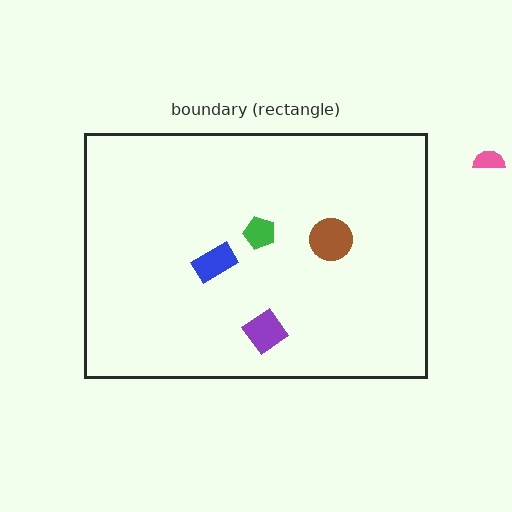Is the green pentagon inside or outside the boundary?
Inside.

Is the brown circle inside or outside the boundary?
Inside.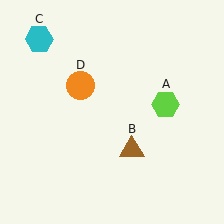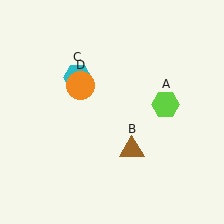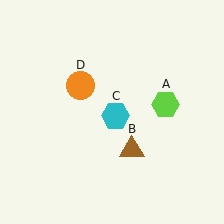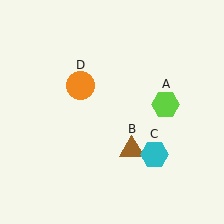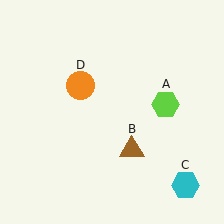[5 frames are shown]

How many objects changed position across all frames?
1 object changed position: cyan hexagon (object C).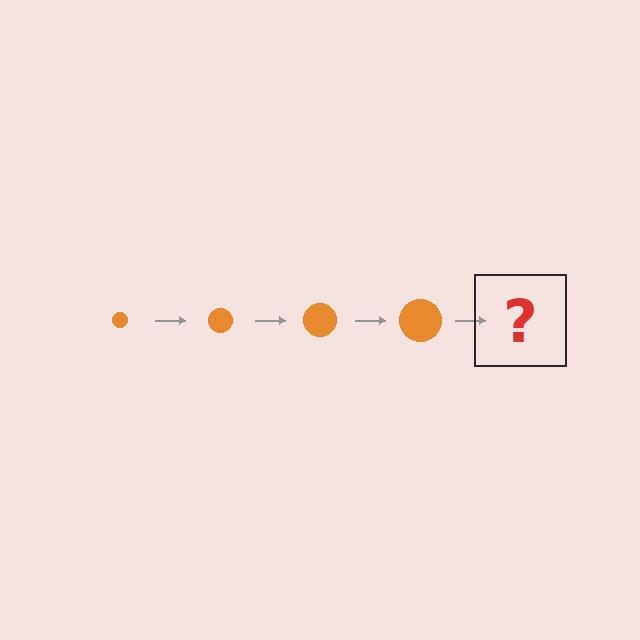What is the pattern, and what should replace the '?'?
The pattern is that the circle gets progressively larger each step. The '?' should be an orange circle, larger than the previous one.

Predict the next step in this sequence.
The next step is an orange circle, larger than the previous one.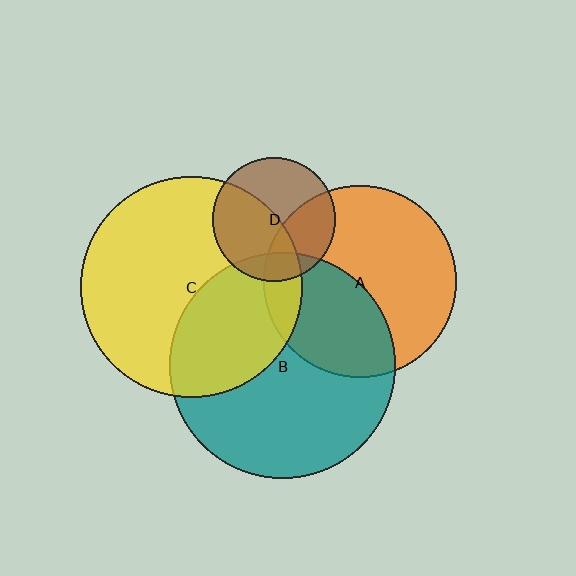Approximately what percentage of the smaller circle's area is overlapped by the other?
Approximately 10%.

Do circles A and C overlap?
Yes.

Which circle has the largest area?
Circle B (teal).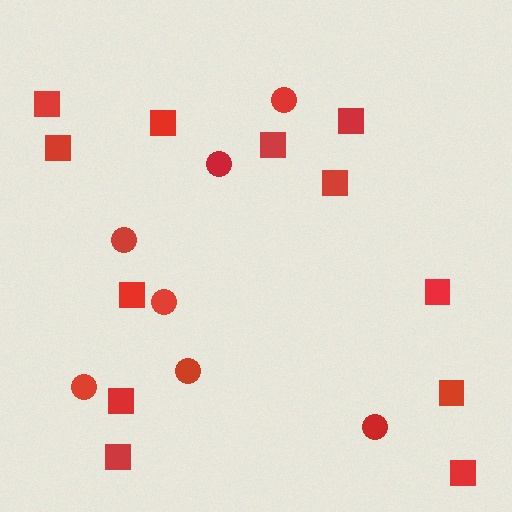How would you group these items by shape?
There are 2 groups: one group of squares (12) and one group of circles (7).